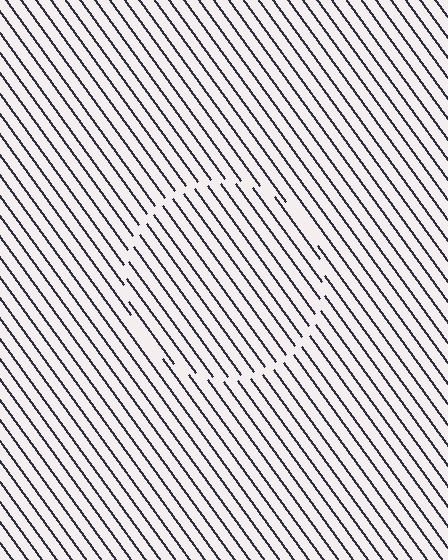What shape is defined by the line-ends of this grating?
An illusory circle. The interior of the shape contains the same grating, shifted by half a period — the contour is defined by the phase discontinuity where line-ends from the inner and outer gratings abut.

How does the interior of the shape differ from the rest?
The interior of the shape contains the same grating, shifted by half a period — the contour is defined by the phase discontinuity where line-ends from the inner and outer gratings abut.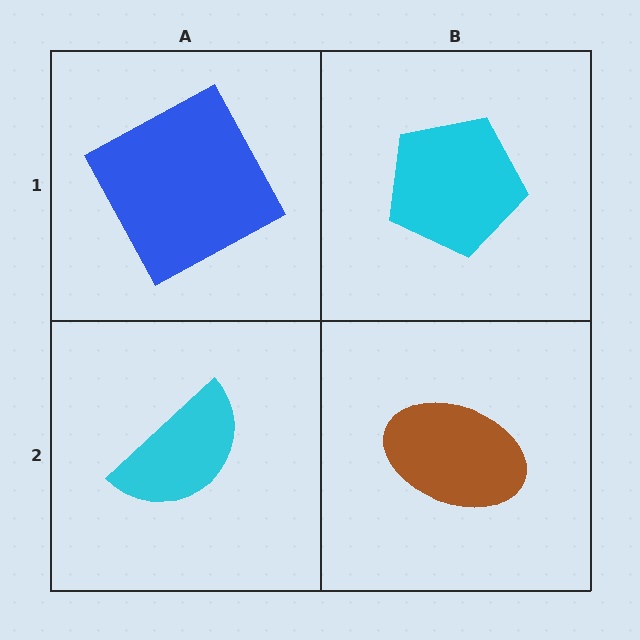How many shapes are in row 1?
2 shapes.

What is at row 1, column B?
A cyan pentagon.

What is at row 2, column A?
A cyan semicircle.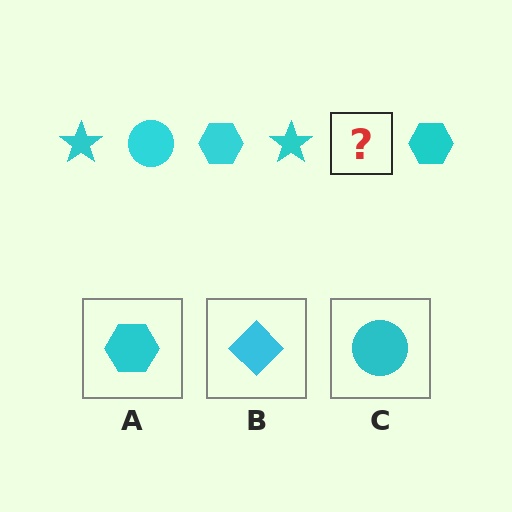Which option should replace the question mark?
Option C.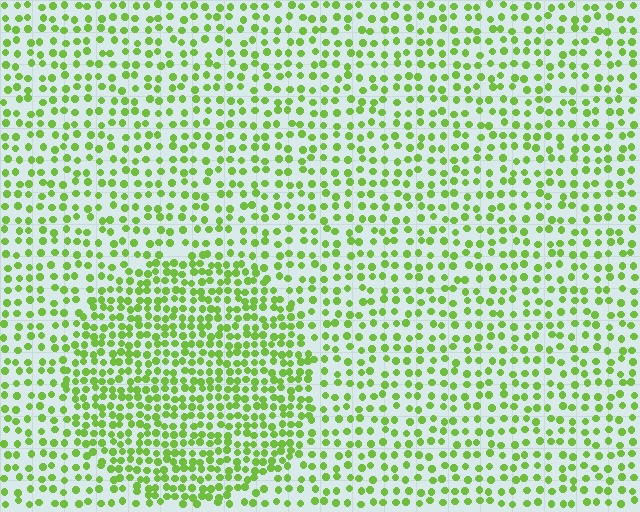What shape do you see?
I see a circle.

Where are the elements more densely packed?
The elements are more densely packed inside the circle boundary.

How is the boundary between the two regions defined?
The boundary is defined by a change in element density (approximately 1.7x ratio). All elements are the same color, size, and shape.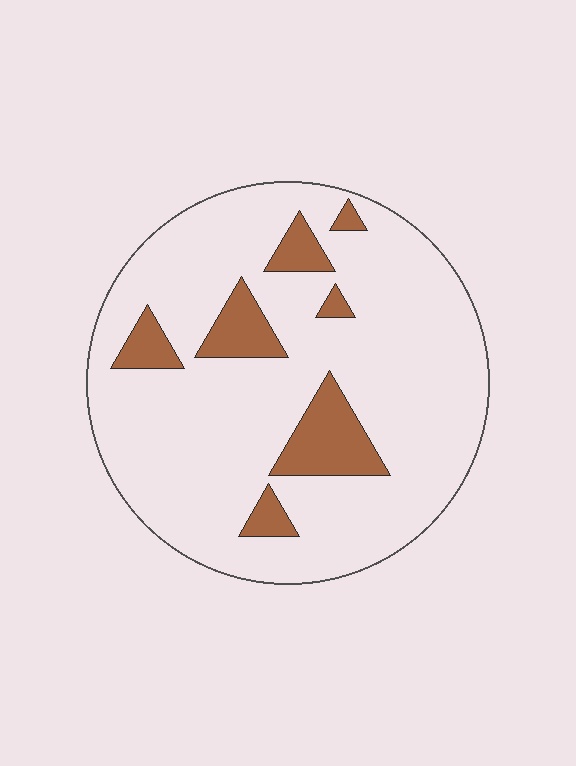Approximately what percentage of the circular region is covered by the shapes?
Approximately 15%.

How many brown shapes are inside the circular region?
7.